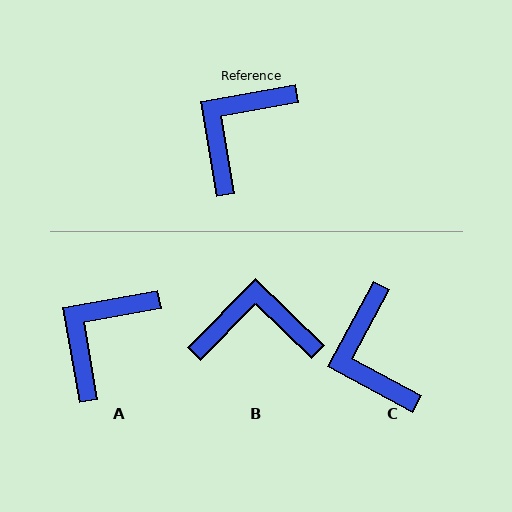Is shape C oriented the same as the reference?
No, it is off by about 52 degrees.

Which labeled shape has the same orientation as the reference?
A.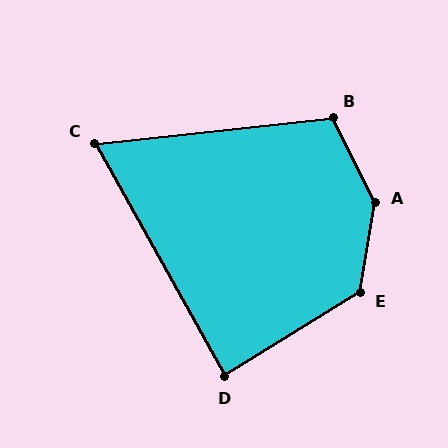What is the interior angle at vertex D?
Approximately 87 degrees (approximately right).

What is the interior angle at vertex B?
Approximately 110 degrees (obtuse).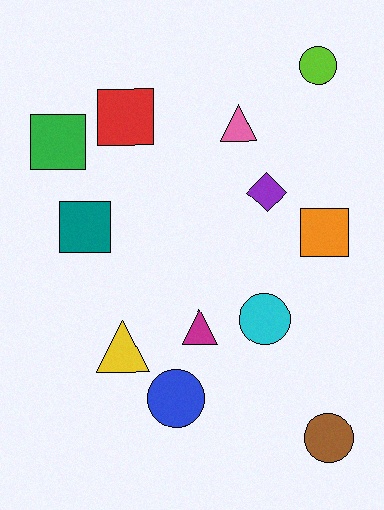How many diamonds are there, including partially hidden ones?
There is 1 diamond.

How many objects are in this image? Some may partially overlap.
There are 12 objects.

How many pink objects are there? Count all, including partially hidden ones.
There is 1 pink object.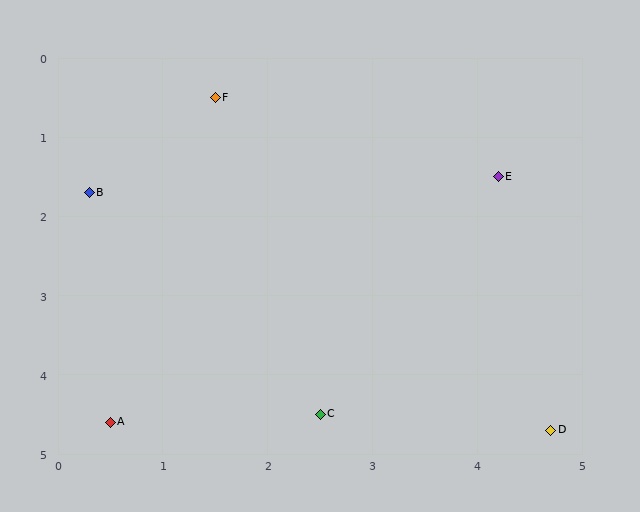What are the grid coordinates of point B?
Point B is at approximately (0.3, 1.7).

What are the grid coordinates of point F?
Point F is at approximately (1.5, 0.5).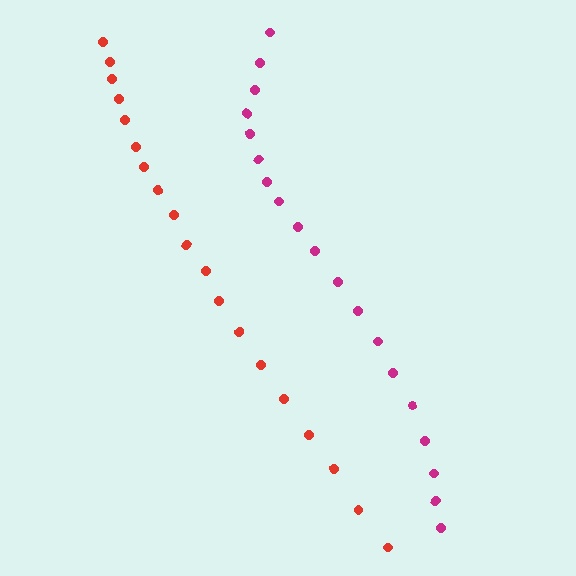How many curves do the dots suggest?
There are 2 distinct paths.